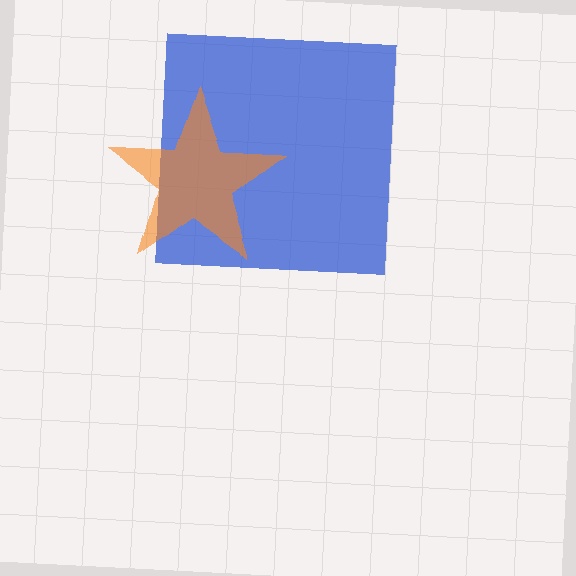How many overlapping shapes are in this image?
There are 2 overlapping shapes in the image.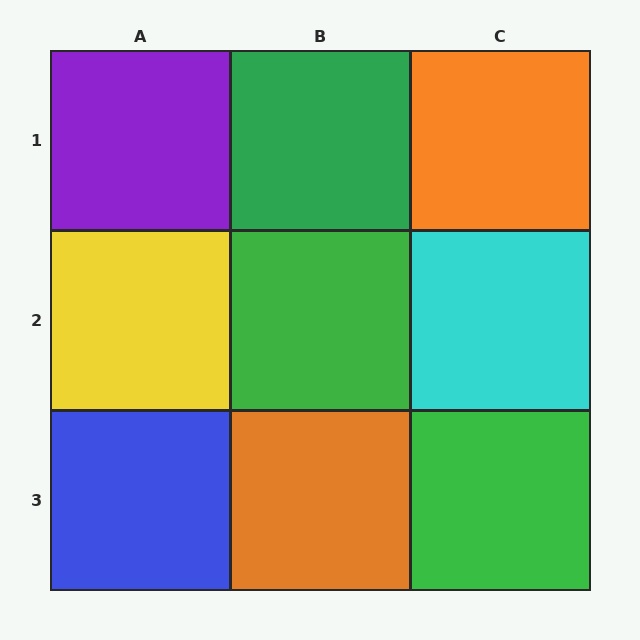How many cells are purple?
1 cell is purple.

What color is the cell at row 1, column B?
Green.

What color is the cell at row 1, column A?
Purple.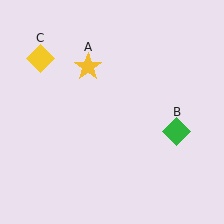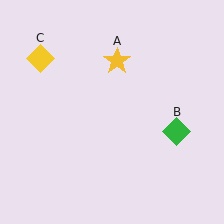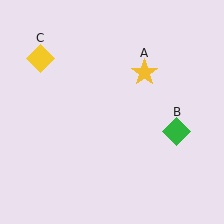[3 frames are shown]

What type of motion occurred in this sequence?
The yellow star (object A) rotated clockwise around the center of the scene.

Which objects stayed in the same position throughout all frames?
Green diamond (object B) and yellow diamond (object C) remained stationary.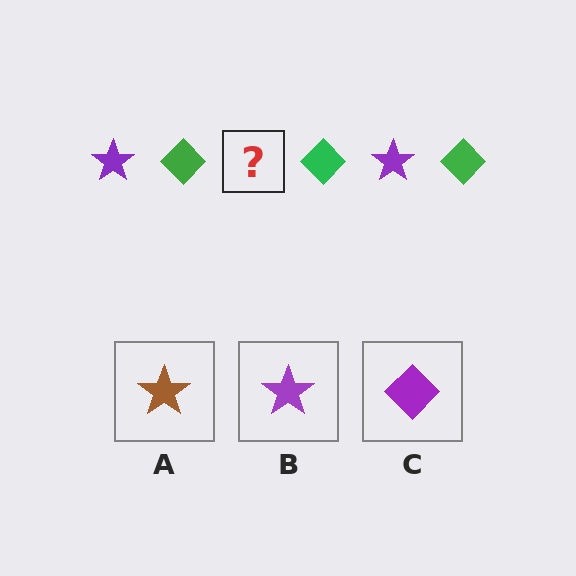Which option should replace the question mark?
Option B.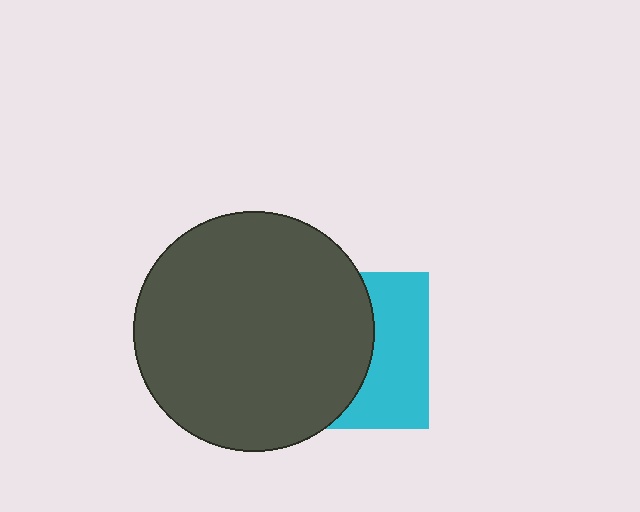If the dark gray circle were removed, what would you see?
You would see the complete cyan square.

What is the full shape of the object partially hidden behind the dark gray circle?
The partially hidden object is a cyan square.